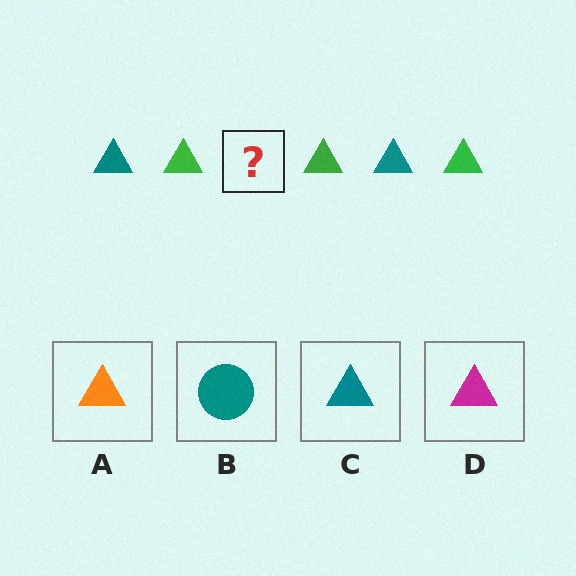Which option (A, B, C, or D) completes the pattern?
C.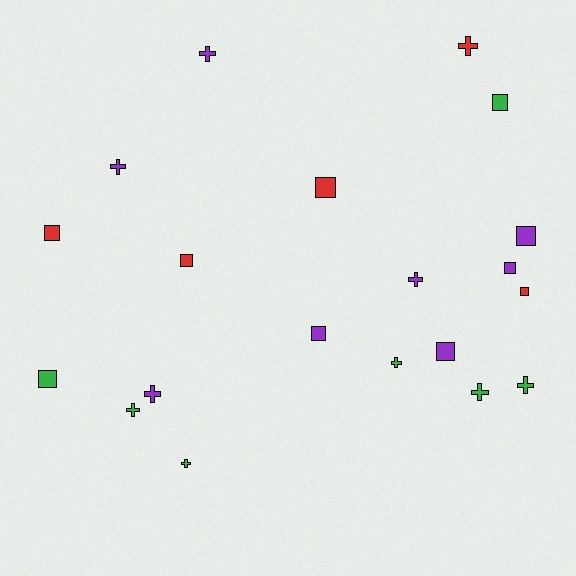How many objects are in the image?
There are 20 objects.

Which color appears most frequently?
Purple, with 8 objects.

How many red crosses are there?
There is 1 red cross.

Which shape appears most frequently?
Cross, with 10 objects.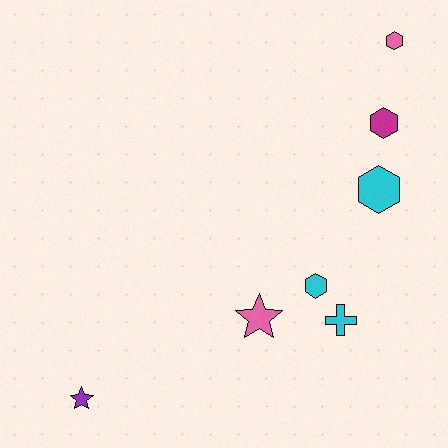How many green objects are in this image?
There are no green objects.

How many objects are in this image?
There are 7 objects.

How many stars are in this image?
There are 2 stars.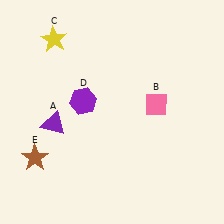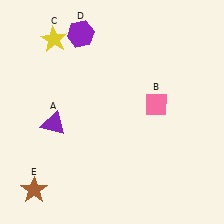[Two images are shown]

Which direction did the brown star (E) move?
The brown star (E) moved down.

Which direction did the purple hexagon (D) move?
The purple hexagon (D) moved up.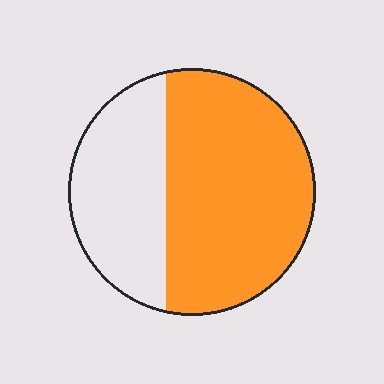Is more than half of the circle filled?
Yes.